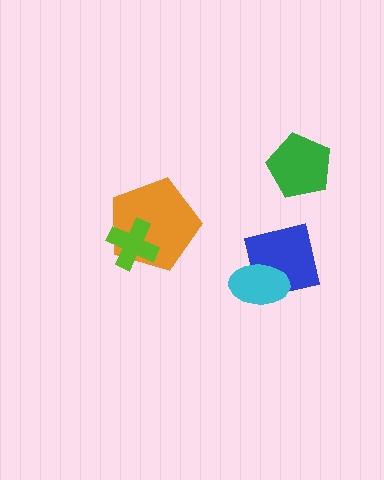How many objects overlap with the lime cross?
1 object overlaps with the lime cross.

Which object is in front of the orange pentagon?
The lime cross is in front of the orange pentagon.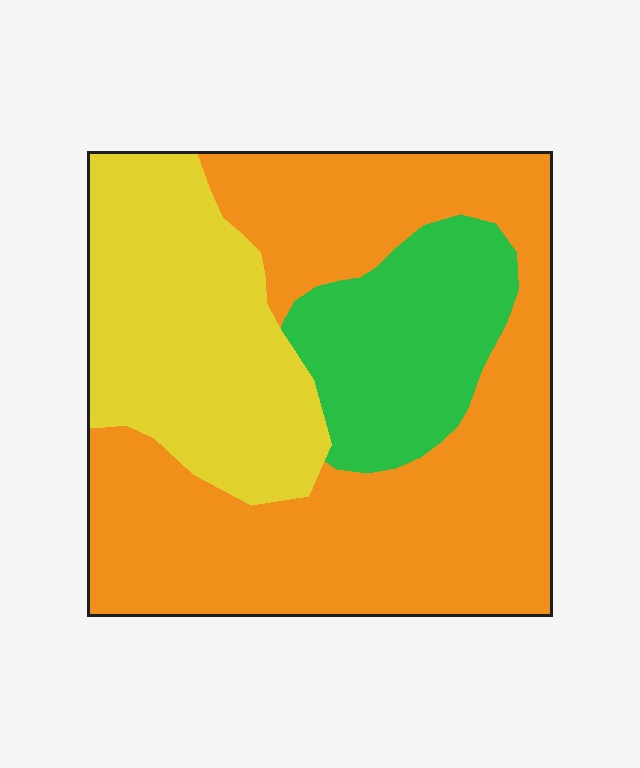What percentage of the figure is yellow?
Yellow takes up about one quarter (1/4) of the figure.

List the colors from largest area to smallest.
From largest to smallest: orange, yellow, green.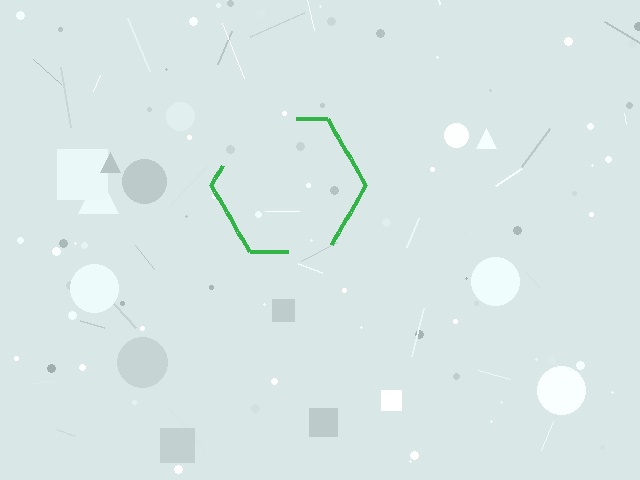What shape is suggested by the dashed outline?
The dashed outline suggests a hexagon.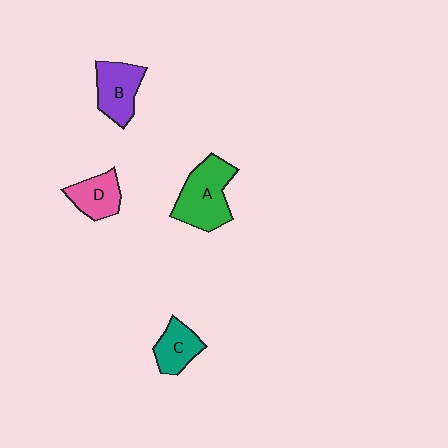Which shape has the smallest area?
Shape C (teal).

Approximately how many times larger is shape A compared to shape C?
Approximately 1.7 times.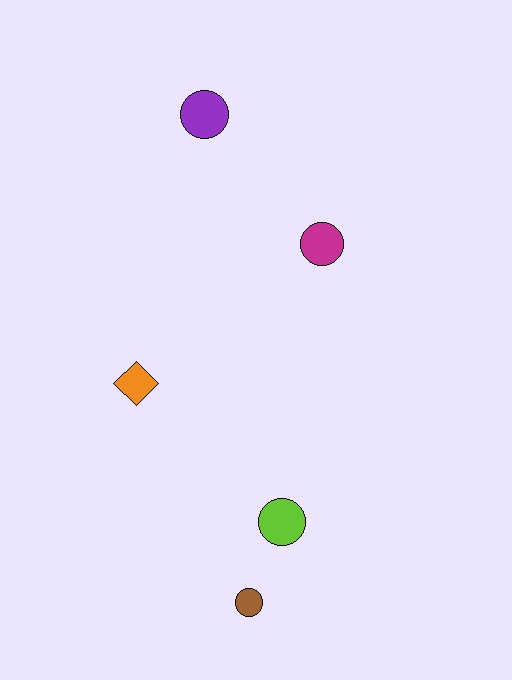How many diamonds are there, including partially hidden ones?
There is 1 diamond.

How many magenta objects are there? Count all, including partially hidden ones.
There is 1 magenta object.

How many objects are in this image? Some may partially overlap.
There are 5 objects.